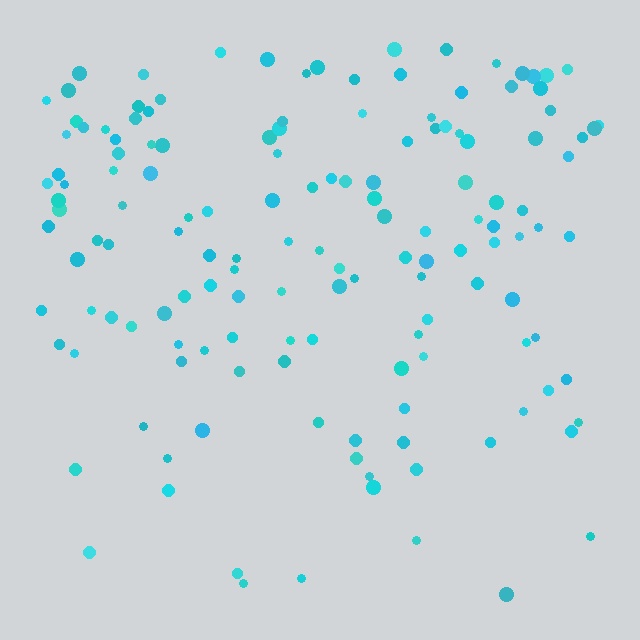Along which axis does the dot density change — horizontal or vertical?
Vertical.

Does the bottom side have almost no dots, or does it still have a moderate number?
Still a moderate number, just noticeably fewer than the top.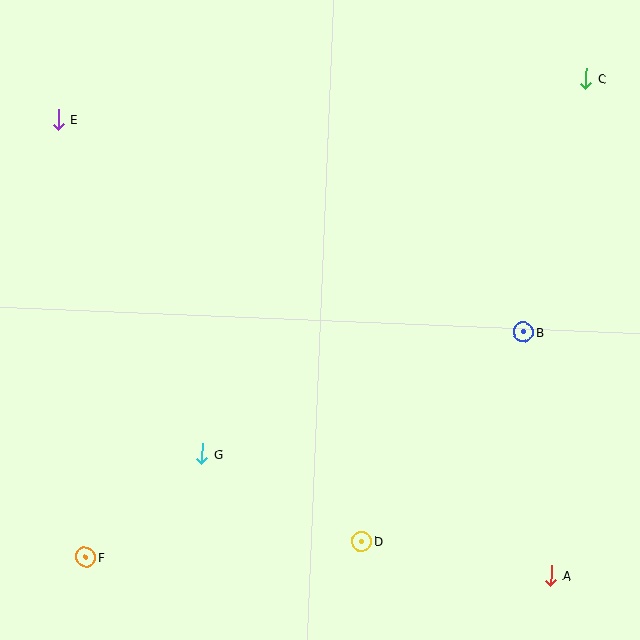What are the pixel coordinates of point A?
Point A is at (551, 575).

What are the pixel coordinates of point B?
Point B is at (523, 332).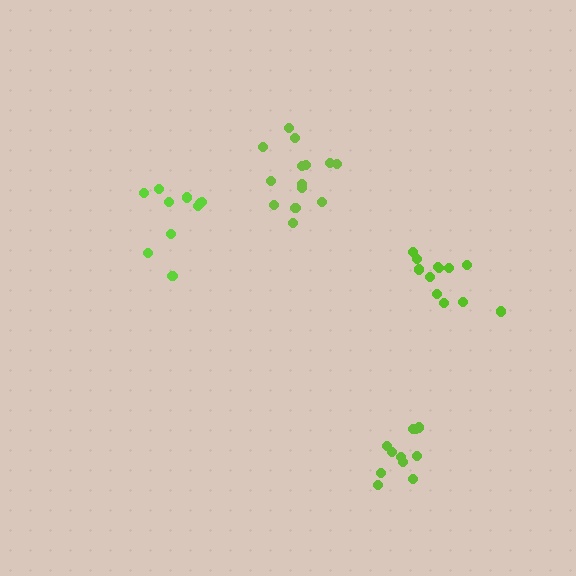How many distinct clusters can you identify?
There are 4 distinct clusters.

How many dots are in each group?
Group 1: 11 dots, Group 2: 15 dots, Group 3: 10 dots, Group 4: 12 dots (48 total).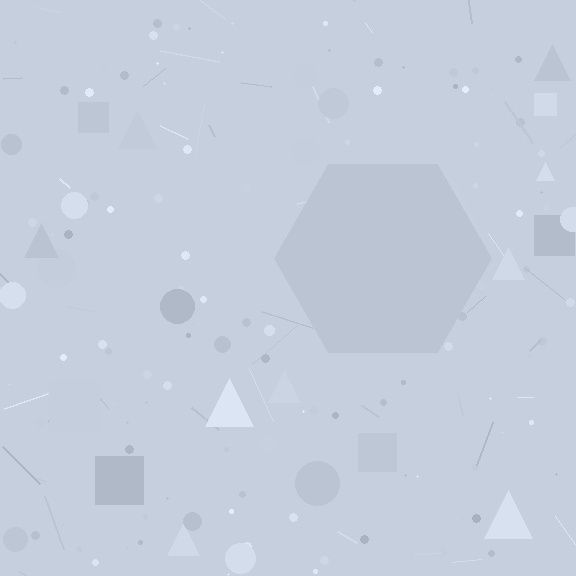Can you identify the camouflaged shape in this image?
The camouflaged shape is a hexagon.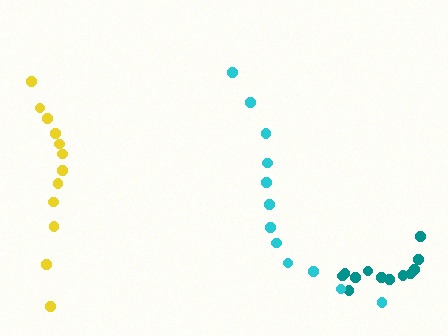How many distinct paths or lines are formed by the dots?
There are 3 distinct paths.